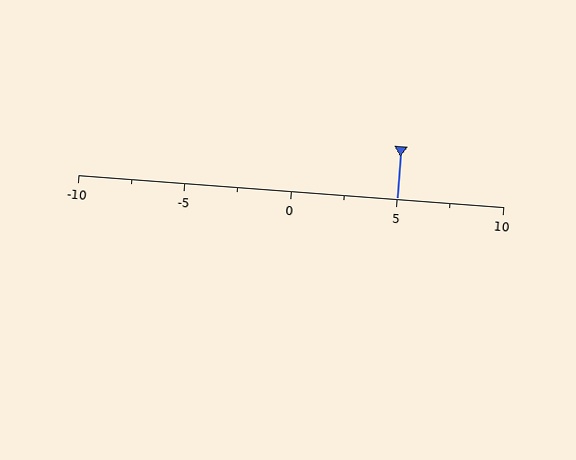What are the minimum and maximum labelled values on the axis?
The axis runs from -10 to 10.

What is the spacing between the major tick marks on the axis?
The major ticks are spaced 5 apart.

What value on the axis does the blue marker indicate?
The marker indicates approximately 5.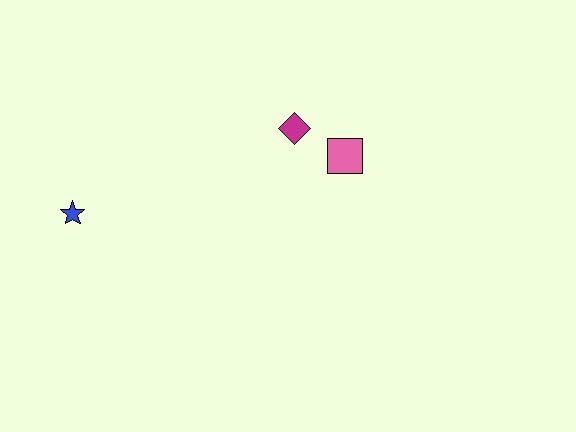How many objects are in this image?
There are 3 objects.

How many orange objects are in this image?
There are no orange objects.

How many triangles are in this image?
There are no triangles.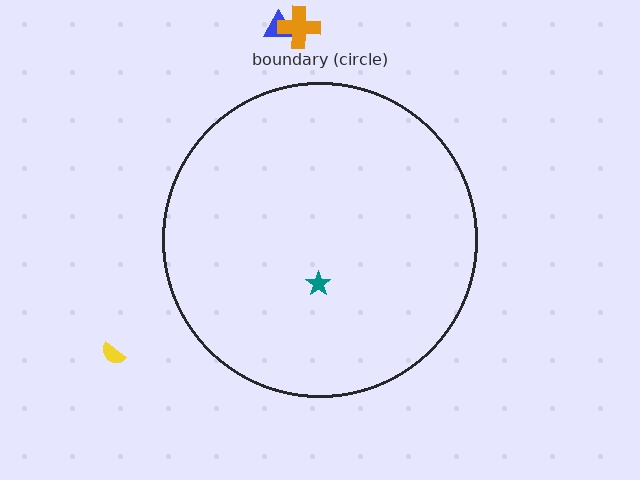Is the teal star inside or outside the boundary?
Inside.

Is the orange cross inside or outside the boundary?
Outside.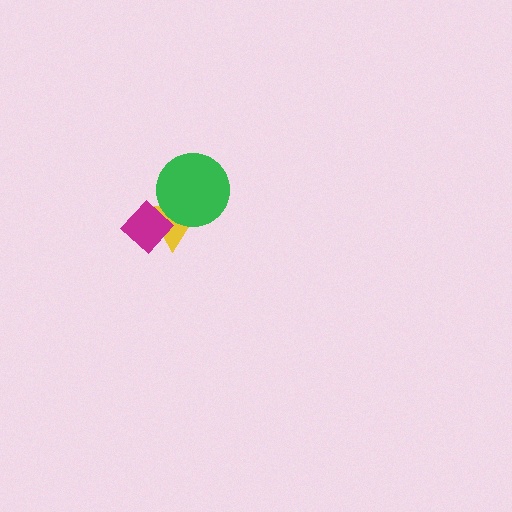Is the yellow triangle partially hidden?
Yes, it is partially covered by another shape.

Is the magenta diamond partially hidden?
No, no other shape covers it.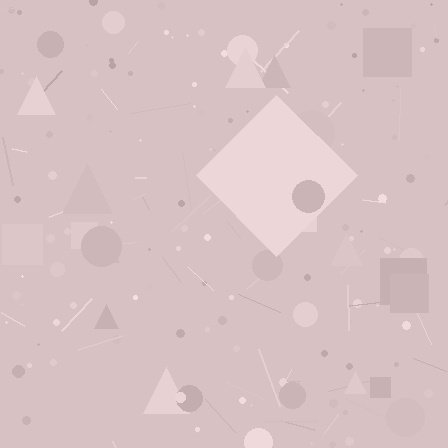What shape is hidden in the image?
A diamond is hidden in the image.